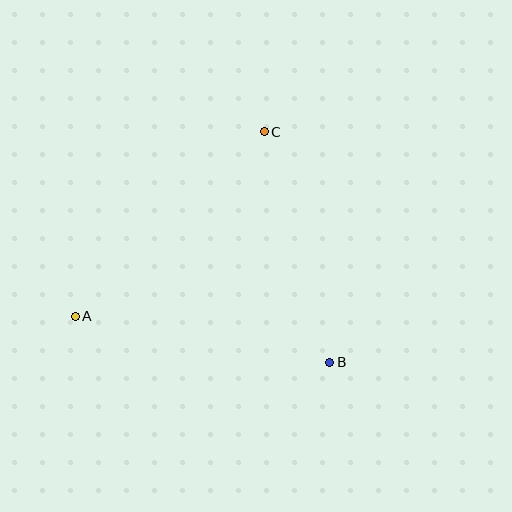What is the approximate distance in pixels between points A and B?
The distance between A and B is approximately 258 pixels.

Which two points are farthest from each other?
Points A and C are farthest from each other.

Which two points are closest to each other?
Points B and C are closest to each other.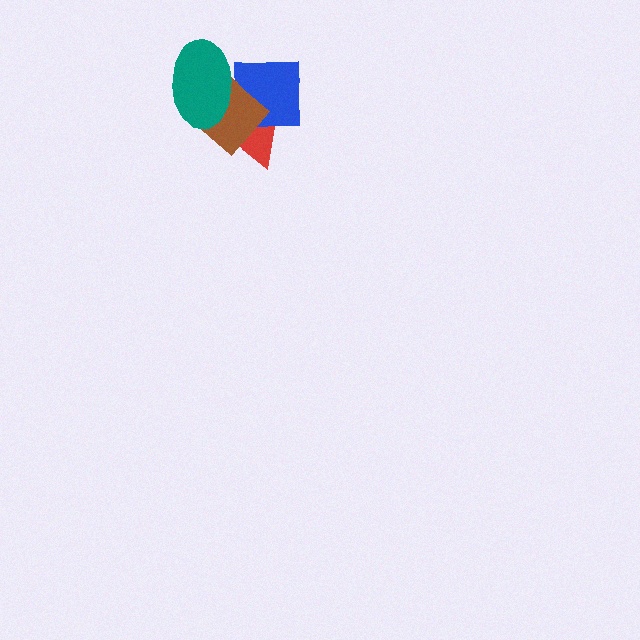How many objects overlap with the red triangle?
3 objects overlap with the red triangle.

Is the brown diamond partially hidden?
Yes, it is partially covered by another shape.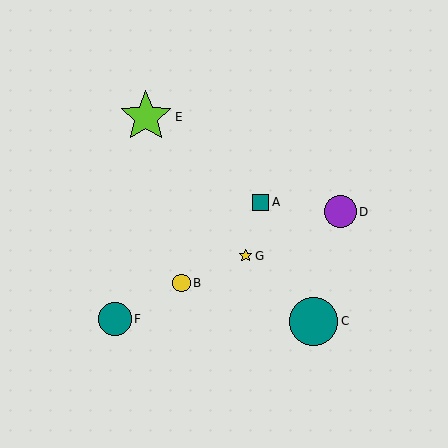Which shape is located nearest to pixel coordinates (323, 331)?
The teal circle (labeled C) at (314, 321) is nearest to that location.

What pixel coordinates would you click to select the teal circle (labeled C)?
Click at (314, 321) to select the teal circle C.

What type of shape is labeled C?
Shape C is a teal circle.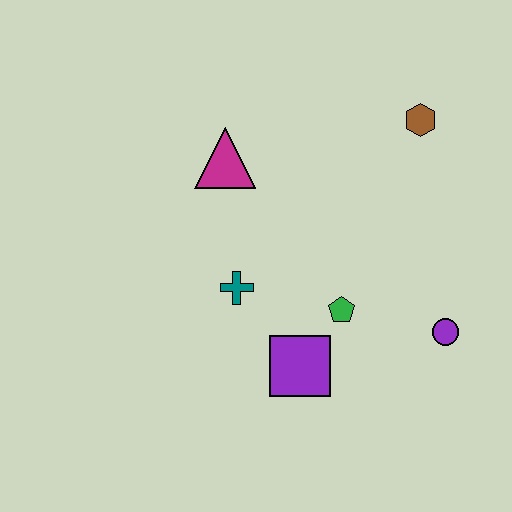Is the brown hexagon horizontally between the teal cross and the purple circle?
Yes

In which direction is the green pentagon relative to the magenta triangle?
The green pentagon is below the magenta triangle.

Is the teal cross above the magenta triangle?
No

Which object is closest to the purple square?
The green pentagon is closest to the purple square.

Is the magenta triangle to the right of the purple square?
No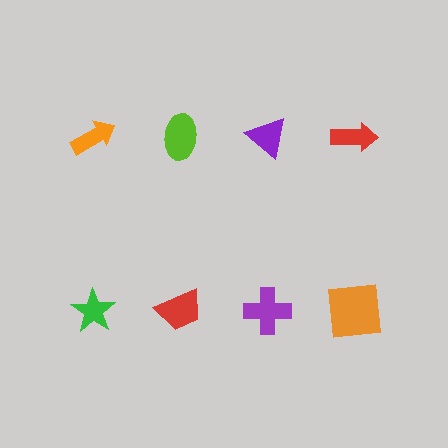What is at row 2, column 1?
A green star.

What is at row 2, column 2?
A red trapezoid.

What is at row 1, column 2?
A lime ellipse.